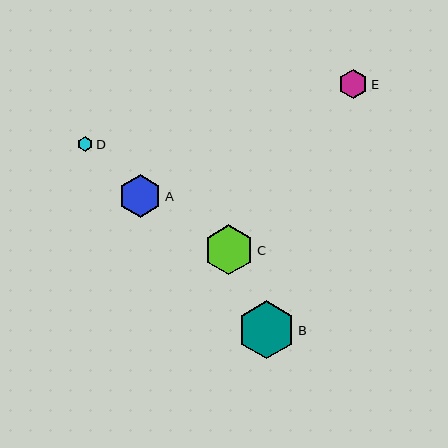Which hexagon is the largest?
Hexagon B is the largest with a size of approximately 58 pixels.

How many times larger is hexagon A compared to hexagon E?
Hexagon A is approximately 1.5 times the size of hexagon E.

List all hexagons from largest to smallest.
From largest to smallest: B, C, A, E, D.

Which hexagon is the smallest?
Hexagon D is the smallest with a size of approximately 15 pixels.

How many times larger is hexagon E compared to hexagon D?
Hexagon E is approximately 1.9 times the size of hexagon D.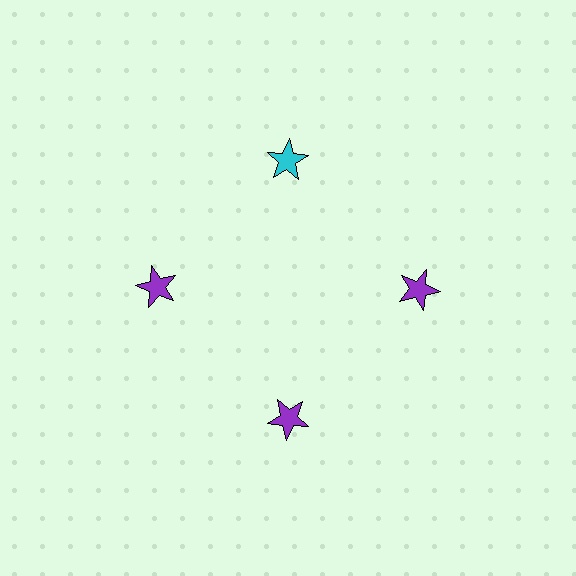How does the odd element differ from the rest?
It has a different color: cyan instead of purple.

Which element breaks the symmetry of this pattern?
The cyan star at roughly the 12 o'clock position breaks the symmetry. All other shapes are purple stars.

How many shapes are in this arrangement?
There are 4 shapes arranged in a ring pattern.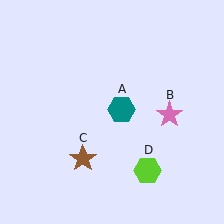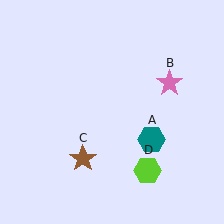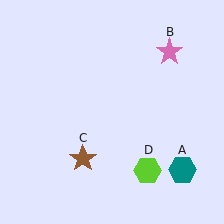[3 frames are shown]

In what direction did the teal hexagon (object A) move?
The teal hexagon (object A) moved down and to the right.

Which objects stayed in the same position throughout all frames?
Brown star (object C) and lime hexagon (object D) remained stationary.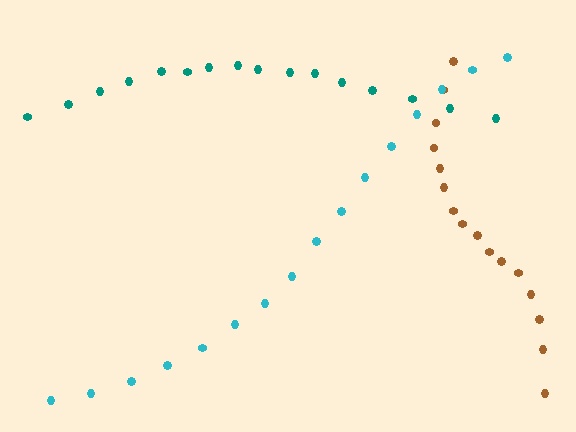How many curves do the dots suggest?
There are 3 distinct paths.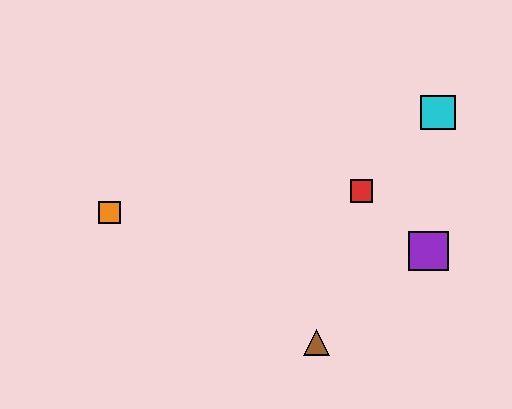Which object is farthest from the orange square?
The cyan square is farthest from the orange square.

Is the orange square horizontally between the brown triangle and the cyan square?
No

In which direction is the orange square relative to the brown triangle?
The orange square is to the left of the brown triangle.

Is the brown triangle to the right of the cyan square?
No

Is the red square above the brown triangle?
Yes